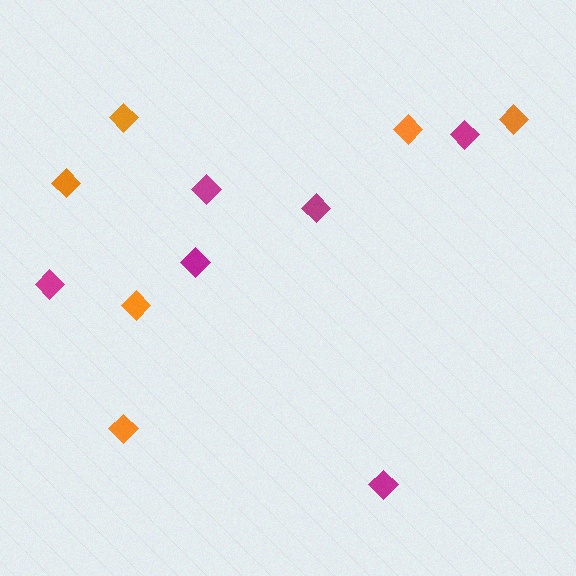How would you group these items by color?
There are 2 groups: one group of orange diamonds (6) and one group of magenta diamonds (6).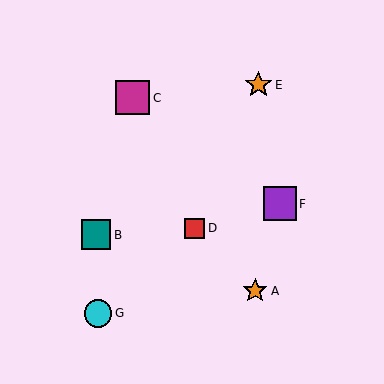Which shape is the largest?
The magenta square (labeled C) is the largest.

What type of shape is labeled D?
Shape D is a red square.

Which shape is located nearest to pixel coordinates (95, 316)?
The cyan circle (labeled G) at (98, 313) is nearest to that location.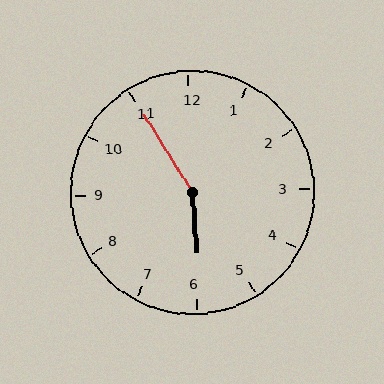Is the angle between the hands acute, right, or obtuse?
It is obtuse.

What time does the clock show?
5:55.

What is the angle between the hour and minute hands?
Approximately 152 degrees.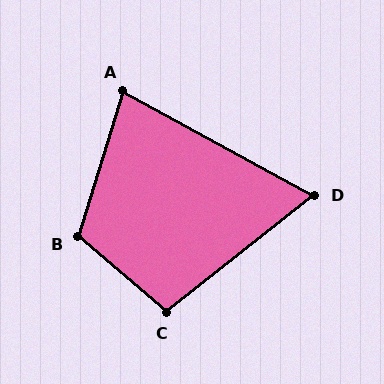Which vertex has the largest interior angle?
B, at approximately 113 degrees.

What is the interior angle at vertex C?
Approximately 102 degrees (obtuse).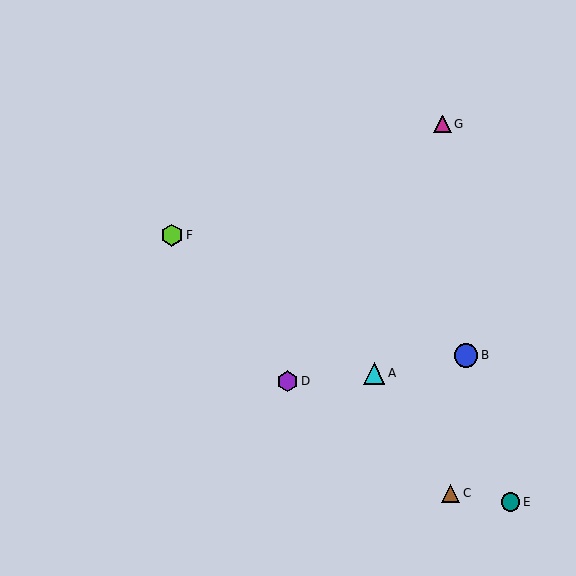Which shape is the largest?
The blue circle (labeled B) is the largest.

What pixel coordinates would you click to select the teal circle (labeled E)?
Click at (511, 502) to select the teal circle E.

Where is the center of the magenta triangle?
The center of the magenta triangle is at (443, 124).